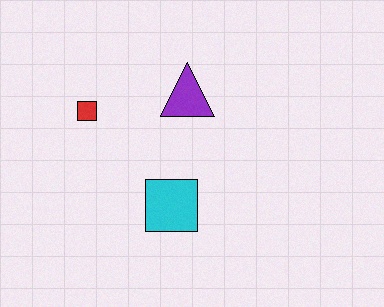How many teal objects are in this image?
There are no teal objects.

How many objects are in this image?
There are 3 objects.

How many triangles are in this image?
There is 1 triangle.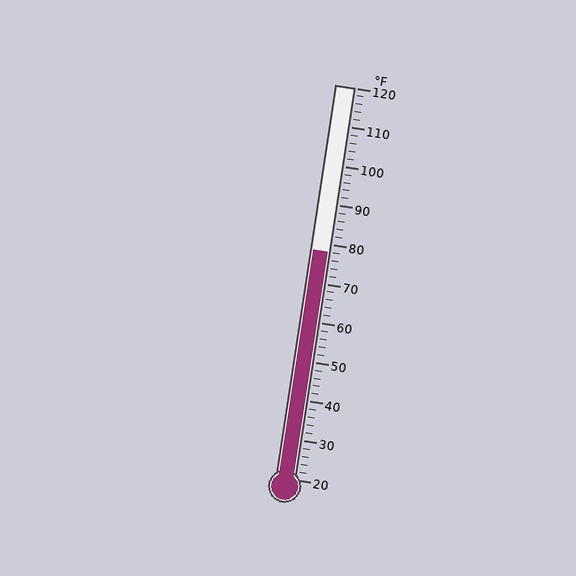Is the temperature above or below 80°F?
The temperature is below 80°F.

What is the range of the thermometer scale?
The thermometer scale ranges from 20°F to 120°F.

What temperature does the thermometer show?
The thermometer shows approximately 78°F.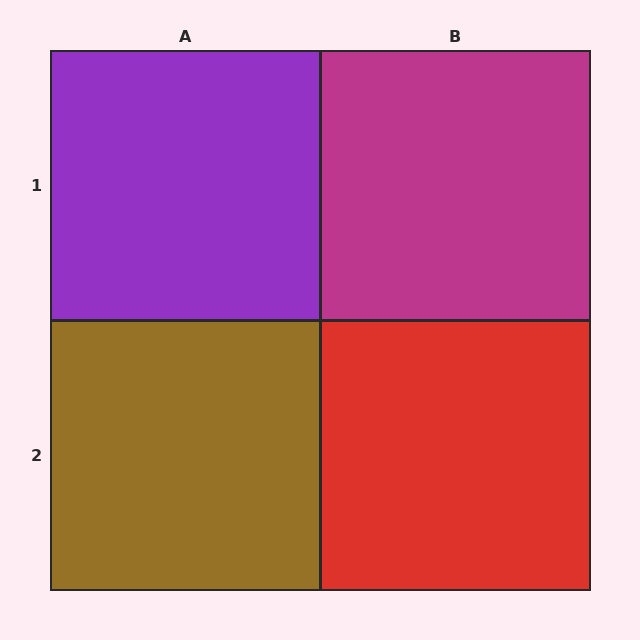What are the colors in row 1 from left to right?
Purple, magenta.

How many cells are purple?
1 cell is purple.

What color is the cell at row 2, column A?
Brown.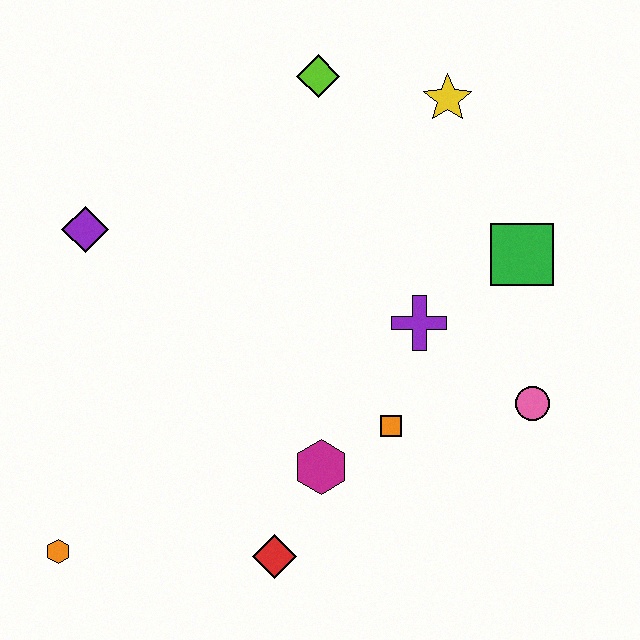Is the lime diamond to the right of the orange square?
No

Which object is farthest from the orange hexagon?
The yellow star is farthest from the orange hexagon.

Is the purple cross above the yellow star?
No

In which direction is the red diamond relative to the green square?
The red diamond is below the green square.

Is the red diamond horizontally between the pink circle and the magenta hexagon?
No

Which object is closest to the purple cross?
The orange square is closest to the purple cross.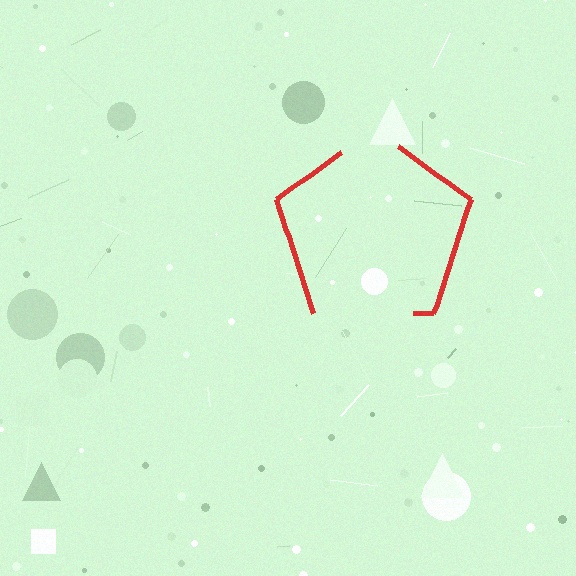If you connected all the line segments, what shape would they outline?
They would outline a pentagon.